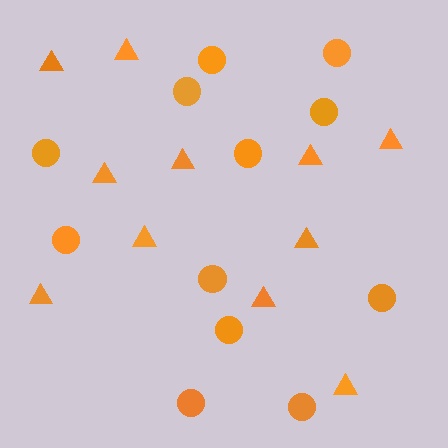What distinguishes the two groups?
There are 2 groups: one group of triangles (11) and one group of circles (12).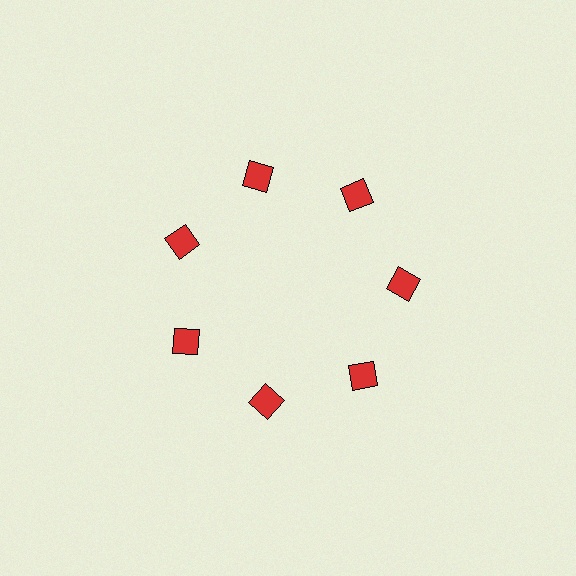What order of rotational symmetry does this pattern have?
This pattern has 7-fold rotational symmetry.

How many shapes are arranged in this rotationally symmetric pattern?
There are 7 shapes, arranged in 7 groups of 1.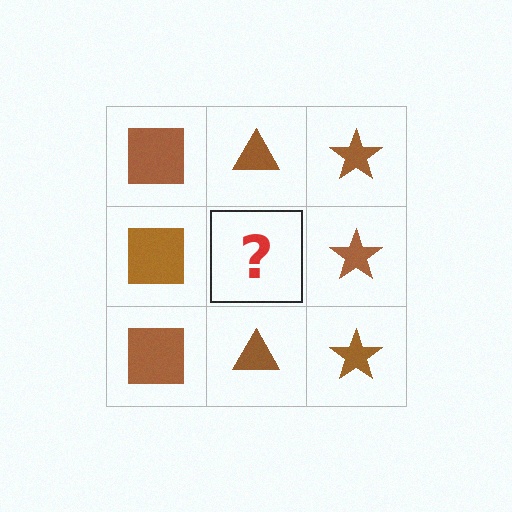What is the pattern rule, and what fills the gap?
The rule is that each column has a consistent shape. The gap should be filled with a brown triangle.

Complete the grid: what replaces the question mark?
The question mark should be replaced with a brown triangle.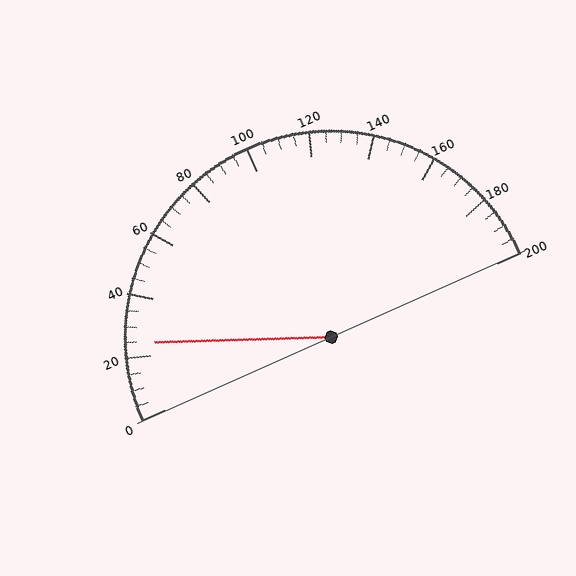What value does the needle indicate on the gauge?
The needle indicates approximately 25.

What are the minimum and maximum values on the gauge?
The gauge ranges from 0 to 200.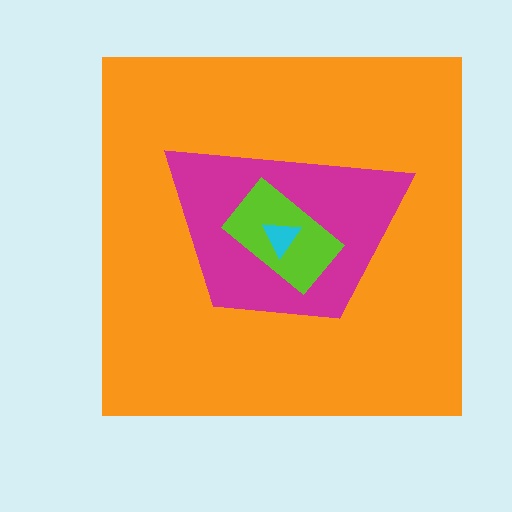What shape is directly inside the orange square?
The magenta trapezoid.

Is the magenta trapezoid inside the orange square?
Yes.